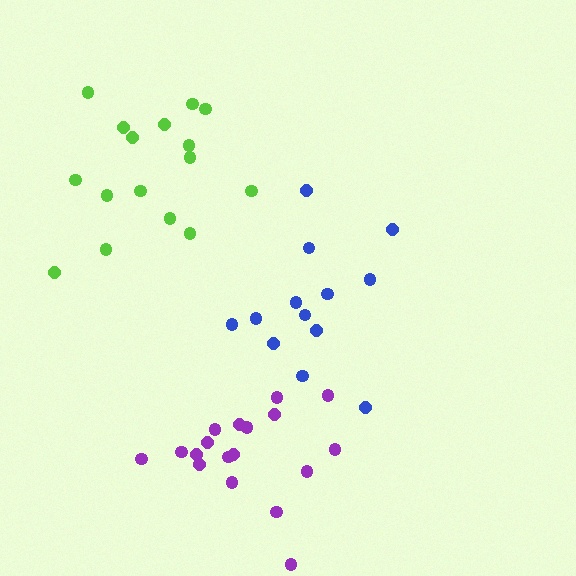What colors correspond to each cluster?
The clusters are colored: lime, blue, purple.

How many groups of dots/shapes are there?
There are 3 groups.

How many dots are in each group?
Group 1: 16 dots, Group 2: 13 dots, Group 3: 18 dots (47 total).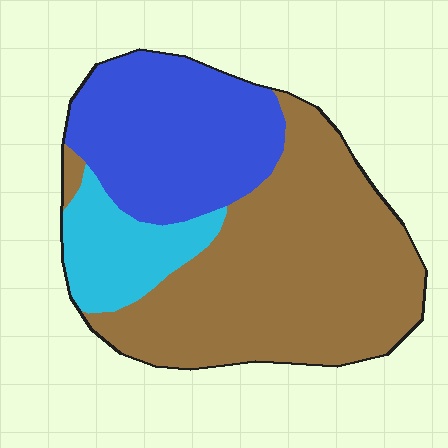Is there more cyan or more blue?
Blue.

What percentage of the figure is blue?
Blue takes up between a quarter and a half of the figure.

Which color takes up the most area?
Brown, at roughly 55%.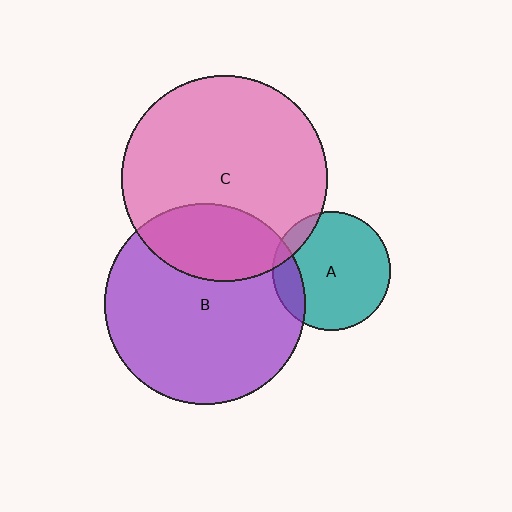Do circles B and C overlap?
Yes.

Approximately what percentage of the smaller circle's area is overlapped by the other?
Approximately 25%.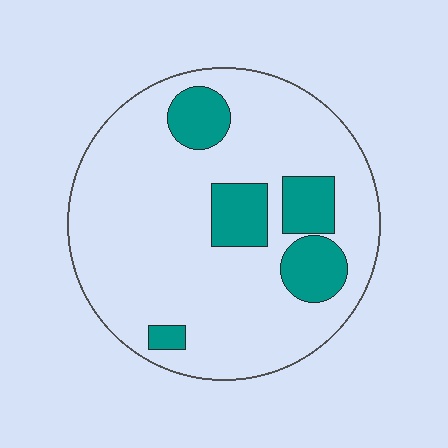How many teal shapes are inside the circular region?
5.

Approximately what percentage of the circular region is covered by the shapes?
Approximately 20%.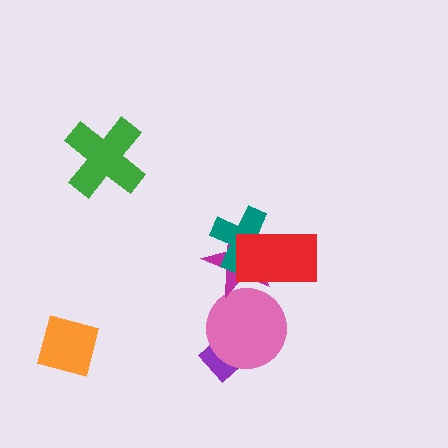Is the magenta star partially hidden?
Yes, it is partially covered by another shape.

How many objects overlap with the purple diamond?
1 object overlaps with the purple diamond.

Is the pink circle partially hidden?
Yes, it is partially covered by another shape.